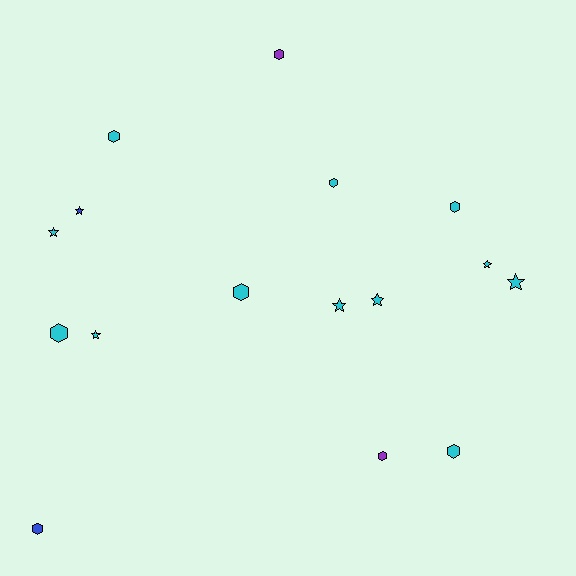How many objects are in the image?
There are 16 objects.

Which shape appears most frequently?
Hexagon, with 9 objects.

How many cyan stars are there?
There are 6 cyan stars.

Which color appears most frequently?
Cyan, with 12 objects.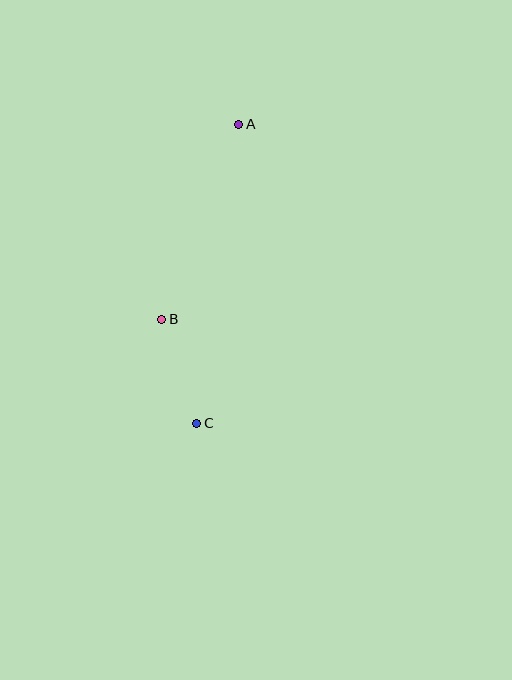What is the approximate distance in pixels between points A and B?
The distance between A and B is approximately 210 pixels.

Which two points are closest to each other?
Points B and C are closest to each other.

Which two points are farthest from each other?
Points A and C are farthest from each other.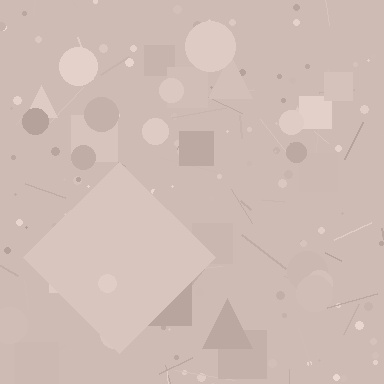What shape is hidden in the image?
A diamond is hidden in the image.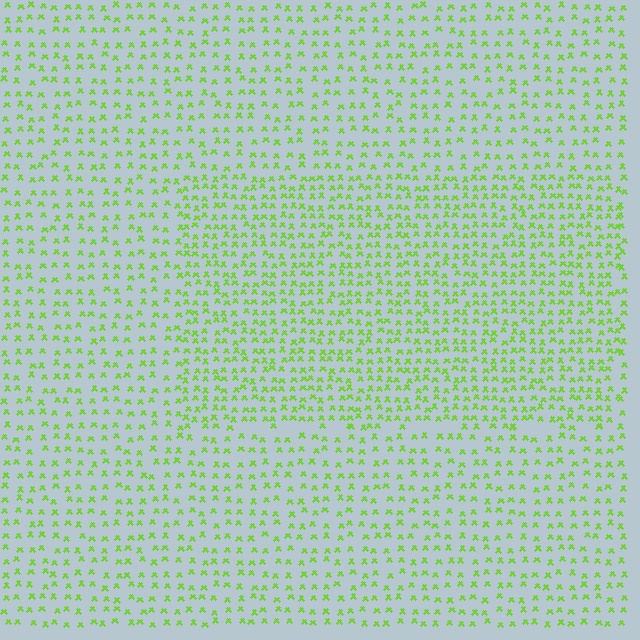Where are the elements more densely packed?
The elements are more densely packed inside the rectangle boundary.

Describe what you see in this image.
The image contains small lime elements arranged at two different densities. A rectangle-shaped region is visible where the elements are more densely packed than the surrounding area.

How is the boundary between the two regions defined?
The boundary is defined by a change in element density (approximately 1.7x ratio). All elements are the same color, size, and shape.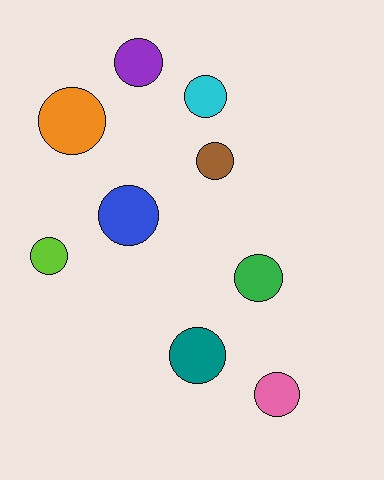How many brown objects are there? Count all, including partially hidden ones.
There is 1 brown object.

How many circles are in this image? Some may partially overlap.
There are 9 circles.